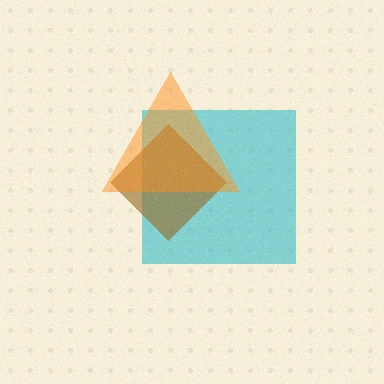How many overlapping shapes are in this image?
There are 3 overlapping shapes in the image.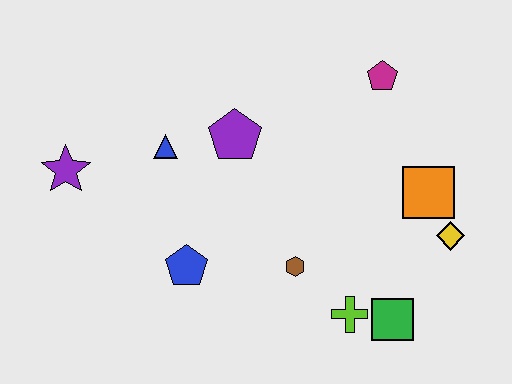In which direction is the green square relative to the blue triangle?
The green square is to the right of the blue triangle.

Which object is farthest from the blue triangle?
The yellow diamond is farthest from the blue triangle.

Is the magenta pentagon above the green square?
Yes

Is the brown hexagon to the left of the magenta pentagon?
Yes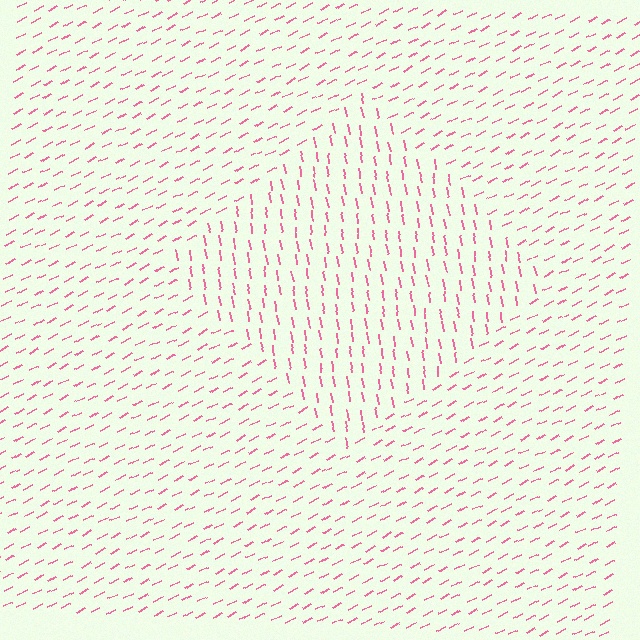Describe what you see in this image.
The image is filled with small pink line segments. A diamond region in the image has lines oriented differently from the surrounding lines, creating a visible texture boundary.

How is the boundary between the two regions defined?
The boundary is defined purely by a change in line orientation (approximately 72 degrees difference). All lines are the same color and thickness.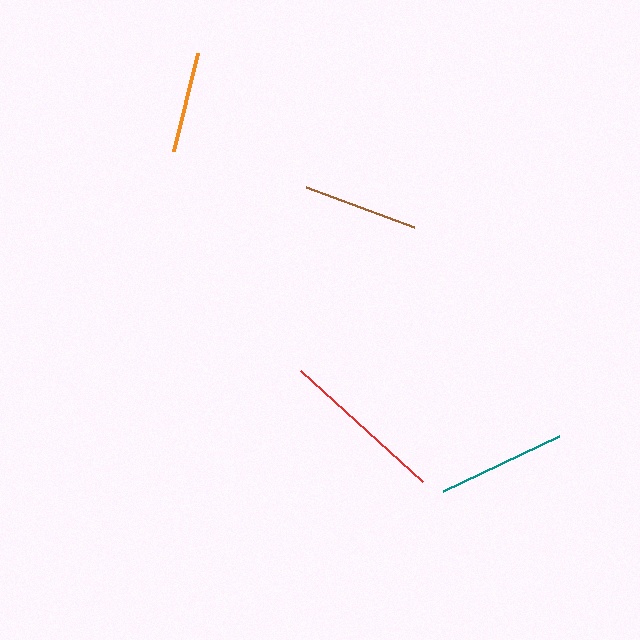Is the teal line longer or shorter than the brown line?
The teal line is longer than the brown line.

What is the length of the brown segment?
The brown segment is approximately 115 pixels long.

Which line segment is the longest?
The red line is the longest at approximately 165 pixels.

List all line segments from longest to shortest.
From longest to shortest: red, teal, brown, orange.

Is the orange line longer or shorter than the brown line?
The brown line is longer than the orange line.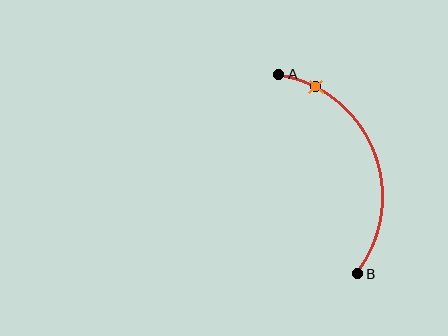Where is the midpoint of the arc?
The arc midpoint is the point on the curve farthest from the straight line joining A and B. It sits to the right of that line.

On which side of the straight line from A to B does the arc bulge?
The arc bulges to the right of the straight line connecting A and B.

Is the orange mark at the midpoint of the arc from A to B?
No. The orange mark lies on the arc but is closer to endpoint A. The arc midpoint would be at the point on the curve equidistant along the arc from both A and B.